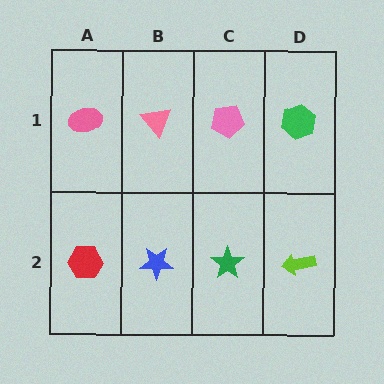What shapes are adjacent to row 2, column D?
A green hexagon (row 1, column D), a green star (row 2, column C).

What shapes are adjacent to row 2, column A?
A pink ellipse (row 1, column A), a blue star (row 2, column B).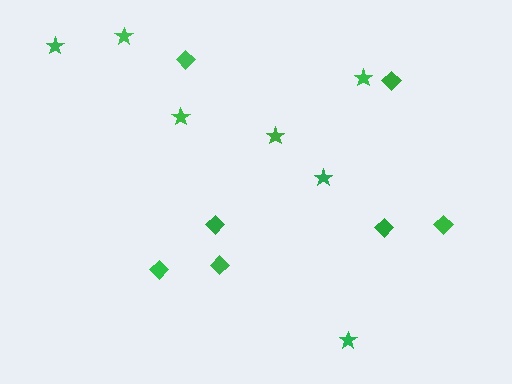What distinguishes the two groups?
There are 2 groups: one group of stars (7) and one group of diamonds (7).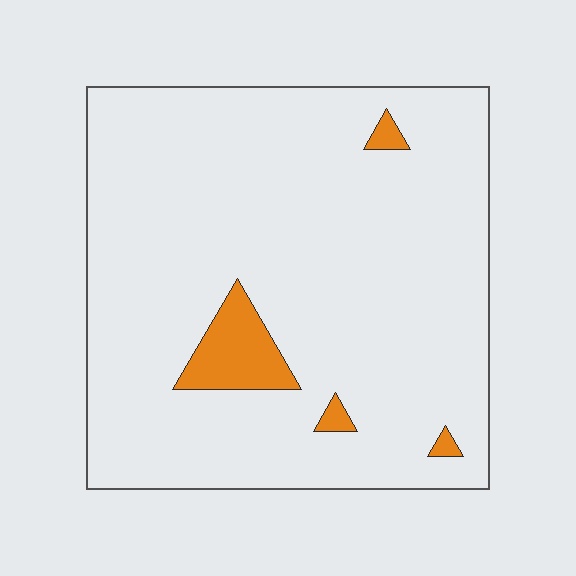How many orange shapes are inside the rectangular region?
4.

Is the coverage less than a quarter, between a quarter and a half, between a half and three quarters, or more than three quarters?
Less than a quarter.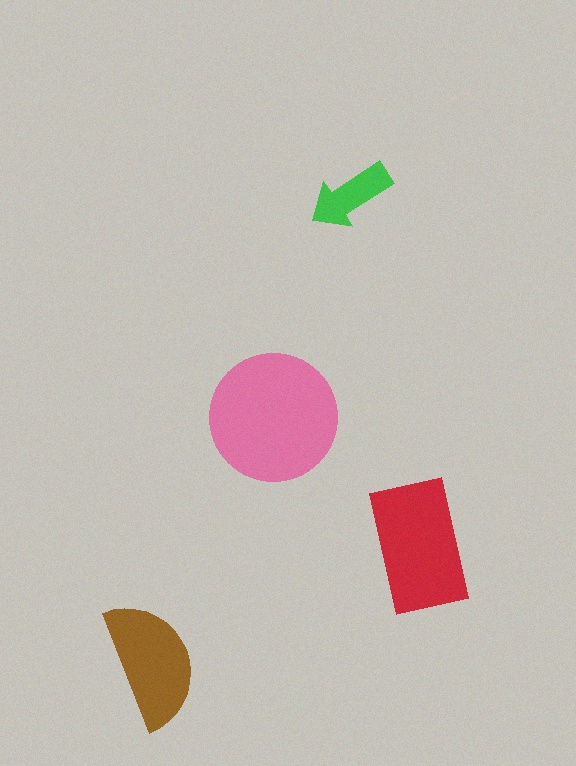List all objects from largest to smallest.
The pink circle, the red rectangle, the brown semicircle, the green arrow.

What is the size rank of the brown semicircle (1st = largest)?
3rd.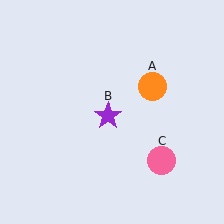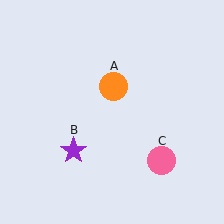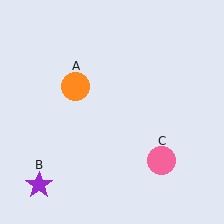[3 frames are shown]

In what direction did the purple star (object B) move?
The purple star (object B) moved down and to the left.